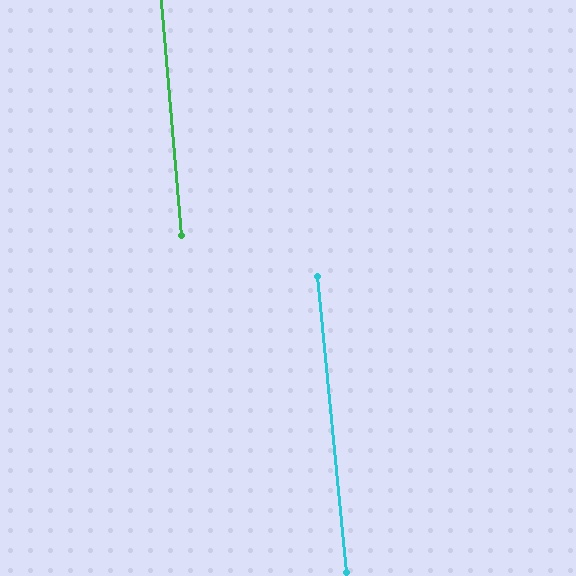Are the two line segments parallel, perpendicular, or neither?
Parallel — their directions differ by only 0.5°.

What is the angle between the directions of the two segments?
Approximately 1 degree.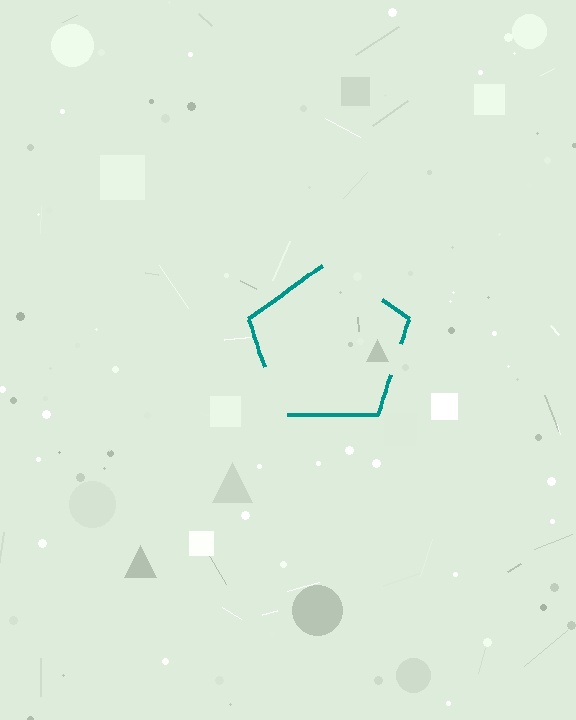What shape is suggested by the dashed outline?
The dashed outline suggests a pentagon.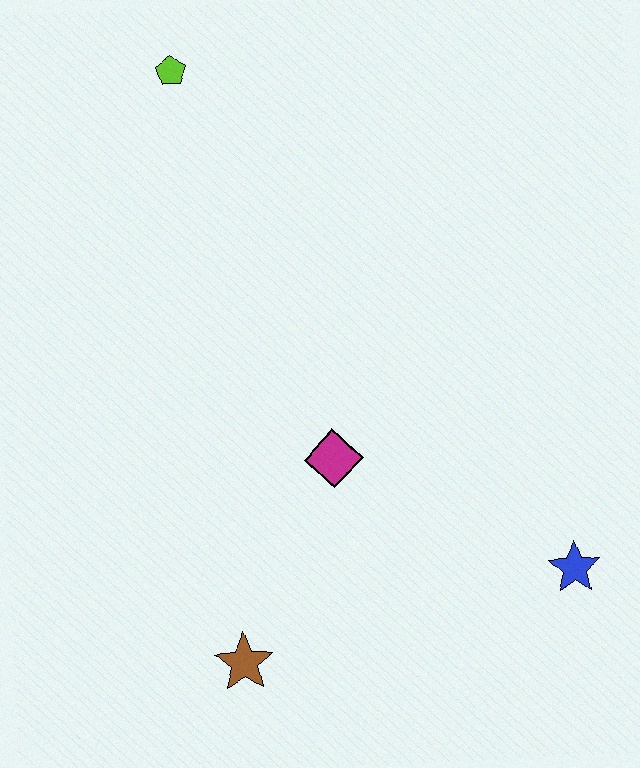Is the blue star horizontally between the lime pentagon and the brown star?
No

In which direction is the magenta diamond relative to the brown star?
The magenta diamond is above the brown star.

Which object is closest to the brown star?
The magenta diamond is closest to the brown star.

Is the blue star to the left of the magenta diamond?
No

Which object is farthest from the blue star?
The lime pentagon is farthest from the blue star.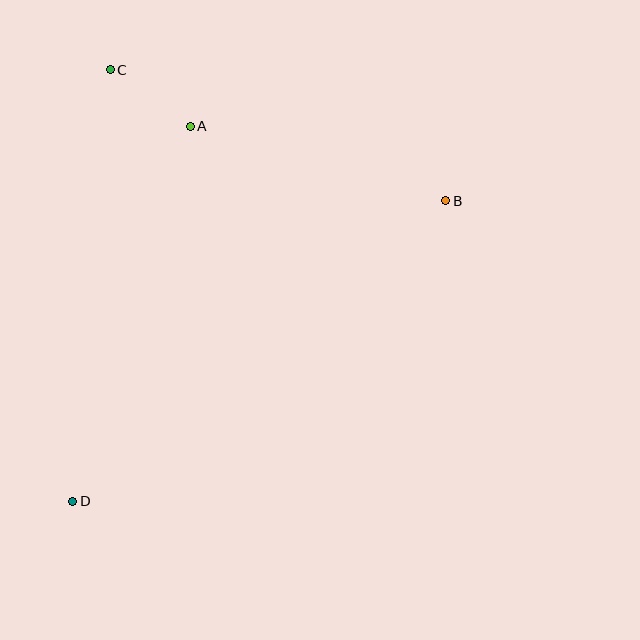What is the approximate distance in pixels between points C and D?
The distance between C and D is approximately 433 pixels.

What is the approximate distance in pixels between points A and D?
The distance between A and D is approximately 393 pixels.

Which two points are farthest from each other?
Points B and D are farthest from each other.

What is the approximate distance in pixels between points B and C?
The distance between B and C is approximately 360 pixels.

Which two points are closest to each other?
Points A and C are closest to each other.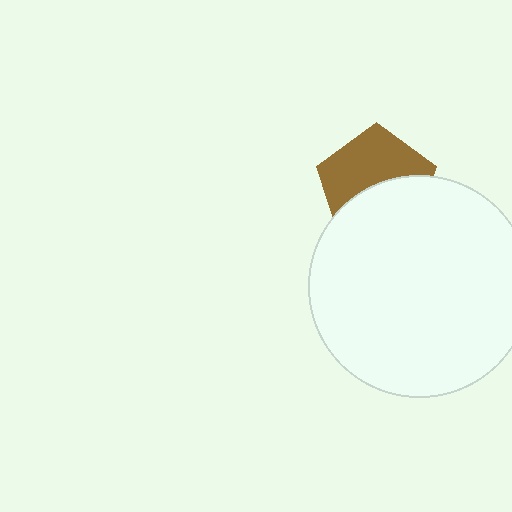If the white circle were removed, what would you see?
You would see the complete brown pentagon.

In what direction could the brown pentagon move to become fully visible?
The brown pentagon could move up. That would shift it out from behind the white circle entirely.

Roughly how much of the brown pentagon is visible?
About half of it is visible (roughly 53%).